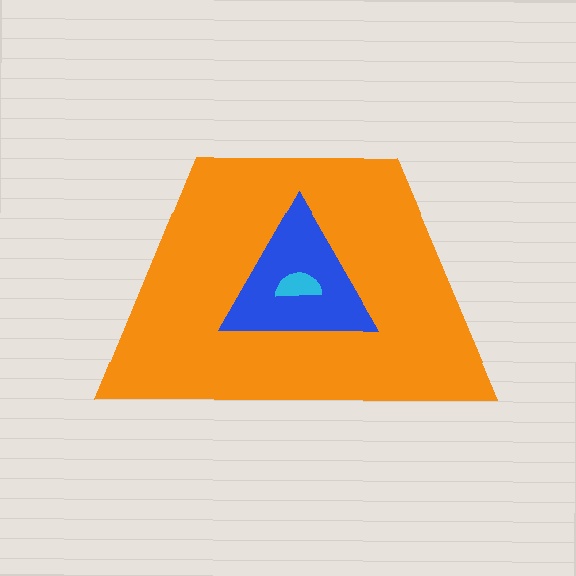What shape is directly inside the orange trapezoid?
The blue triangle.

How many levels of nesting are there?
3.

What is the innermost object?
The cyan semicircle.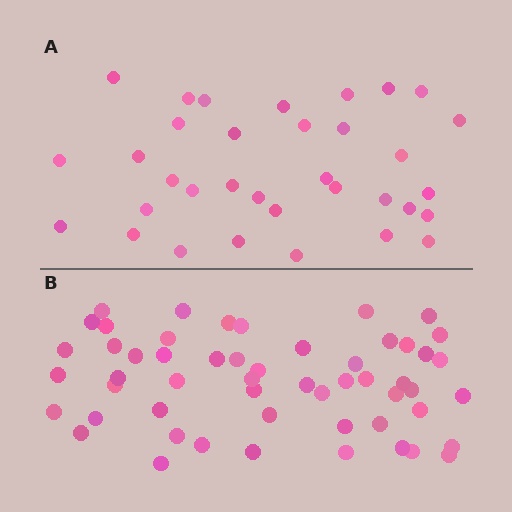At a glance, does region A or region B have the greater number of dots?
Region B (the bottom region) has more dots.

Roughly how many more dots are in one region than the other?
Region B has approximately 20 more dots than region A.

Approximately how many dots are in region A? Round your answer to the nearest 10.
About 30 dots. (The exact count is 34, which rounds to 30.)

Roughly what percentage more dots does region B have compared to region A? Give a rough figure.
About 60% more.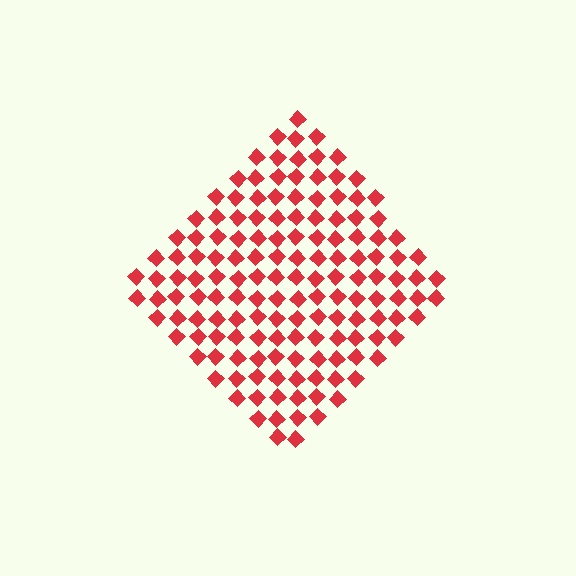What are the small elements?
The small elements are diamonds.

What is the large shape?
The large shape is a diamond.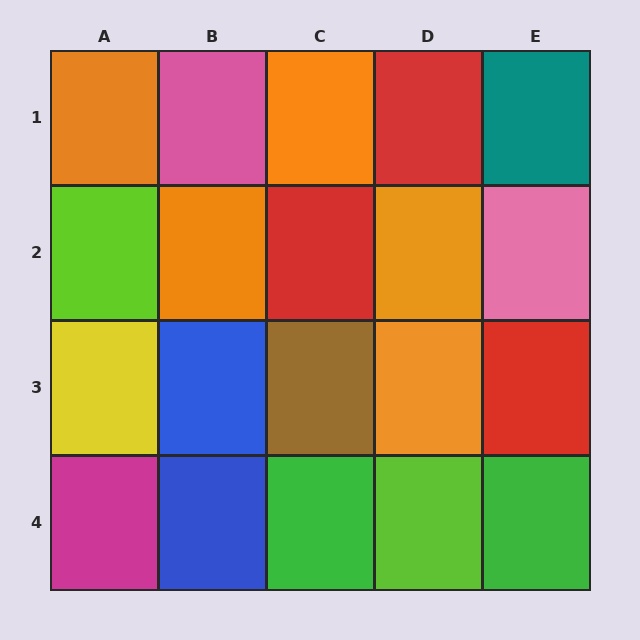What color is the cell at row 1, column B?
Pink.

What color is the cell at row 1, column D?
Red.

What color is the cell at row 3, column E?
Red.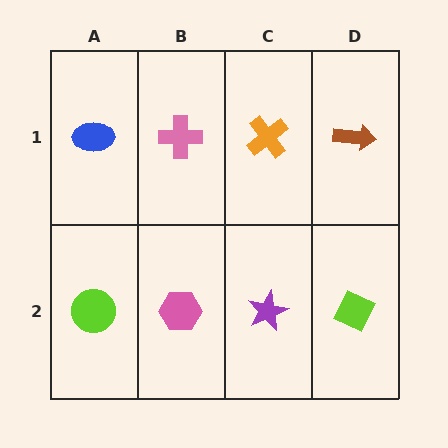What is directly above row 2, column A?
A blue ellipse.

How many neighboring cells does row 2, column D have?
2.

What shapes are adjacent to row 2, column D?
A brown arrow (row 1, column D), a purple star (row 2, column C).